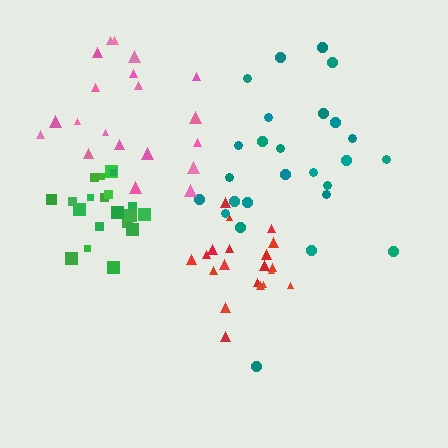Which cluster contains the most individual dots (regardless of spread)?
Teal (26).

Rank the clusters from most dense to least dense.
green, red, teal, pink.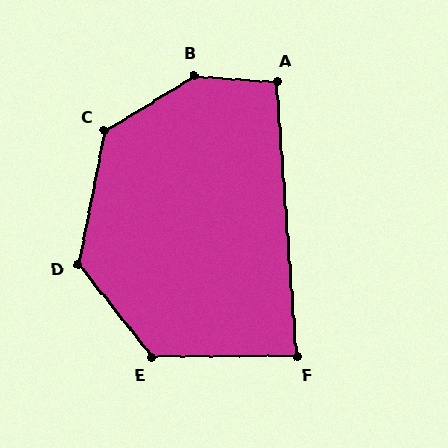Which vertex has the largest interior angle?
B, at approximately 144 degrees.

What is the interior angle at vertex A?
Approximately 99 degrees (obtuse).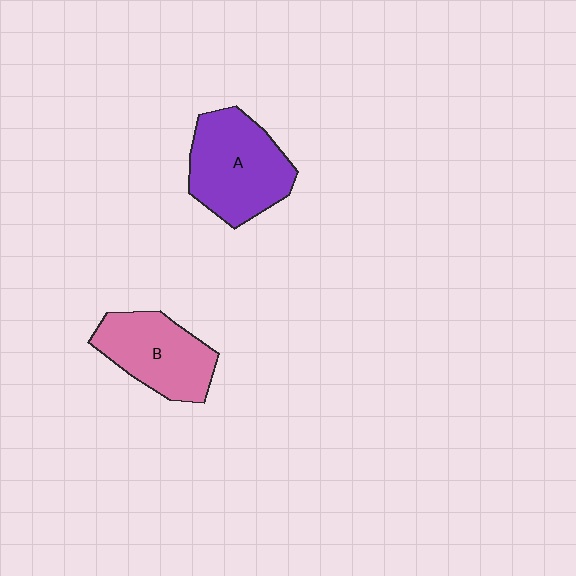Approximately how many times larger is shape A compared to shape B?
Approximately 1.2 times.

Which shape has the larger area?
Shape A (purple).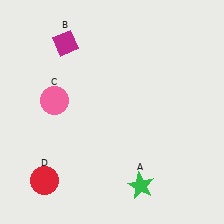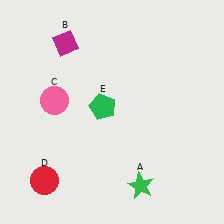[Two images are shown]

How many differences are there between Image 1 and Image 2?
There is 1 difference between the two images.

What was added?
A green pentagon (E) was added in Image 2.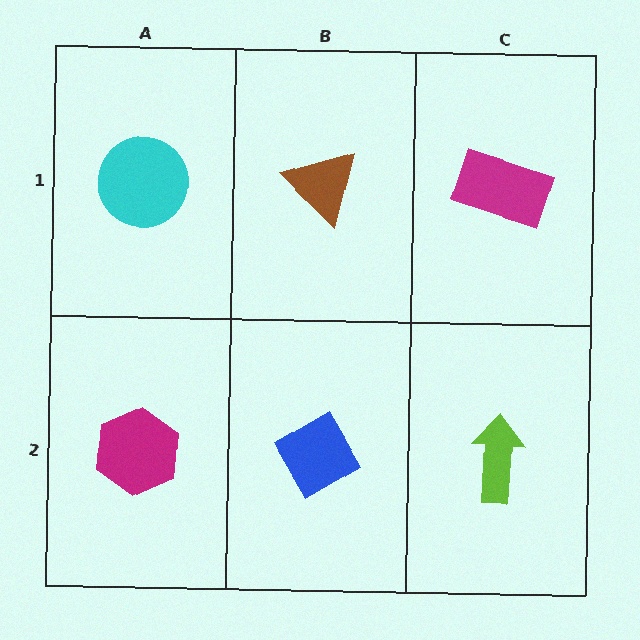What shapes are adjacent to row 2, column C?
A magenta rectangle (row 1, column C), a blue diamond (row 2, column B).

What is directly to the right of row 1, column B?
A magenta rectangle.